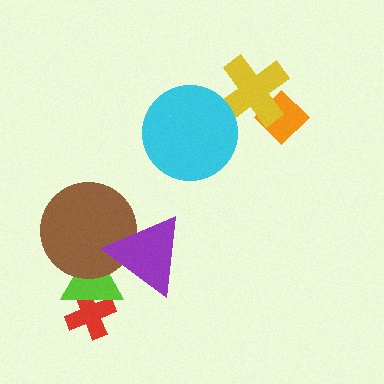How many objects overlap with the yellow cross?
1 object overlaps with the yellow cross.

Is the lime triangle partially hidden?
Yes, it is partially covered by another shape.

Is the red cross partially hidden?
Yes, it is partially covered by another shape.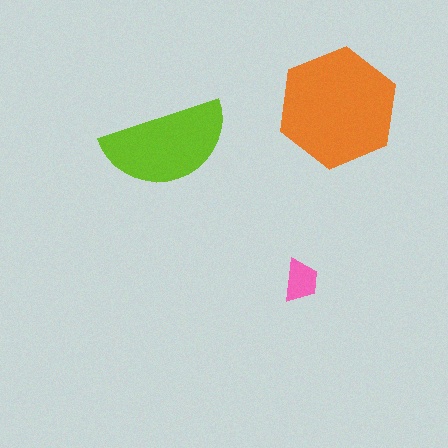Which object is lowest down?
The pink trapezoid is bottommost.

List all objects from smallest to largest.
The pink trapezoid, the lime semicircle, the orange hexagon.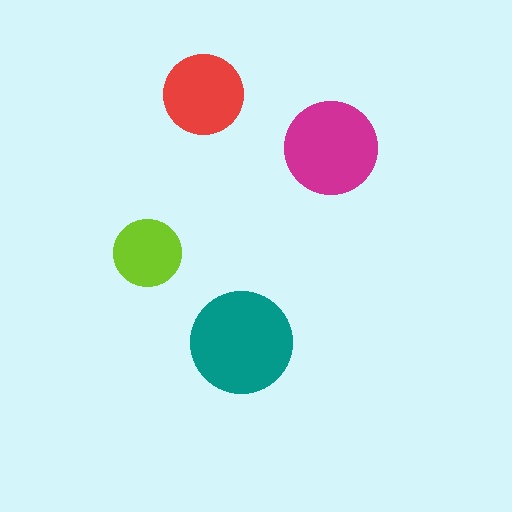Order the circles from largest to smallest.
the teal one, the magenta one, the red one, the lime one.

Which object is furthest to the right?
The magenta circle is rightmost.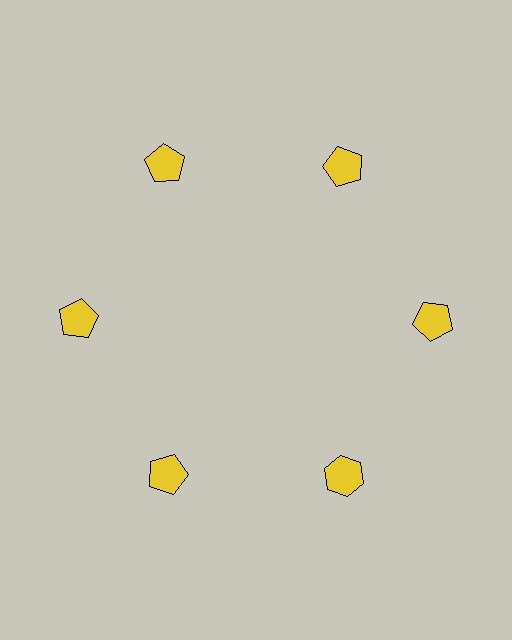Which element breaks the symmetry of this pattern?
The yellow hexagon at roughly the 5 o'clock position breaks the symmetry. All other shapes are yellow pentagons.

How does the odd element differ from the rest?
It has a different shape: hexagon instead of pentagon.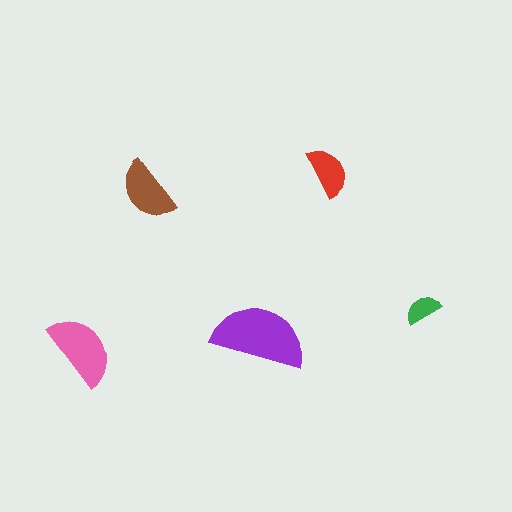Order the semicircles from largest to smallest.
the purple one, the pink one, the brown one, the red one, the green one.